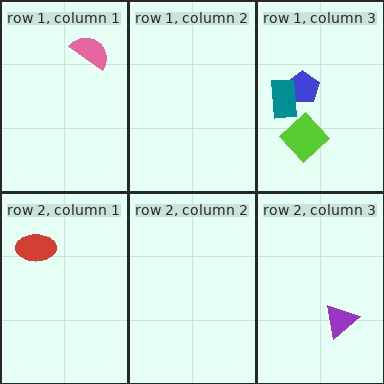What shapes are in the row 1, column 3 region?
The lime diamond, the blue pentagon, the teal rectangle.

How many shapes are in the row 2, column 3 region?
1.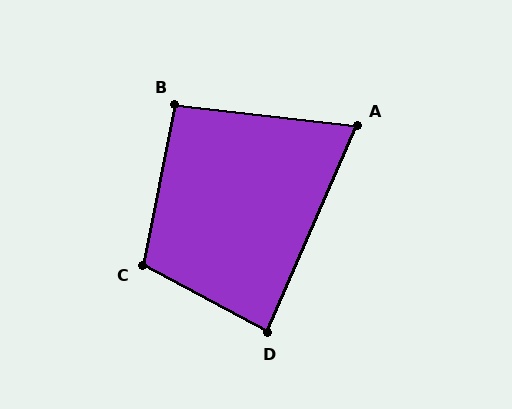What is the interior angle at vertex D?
Approximately 85 degrees (approximately right).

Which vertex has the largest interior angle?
C, at approximately 107 degrees.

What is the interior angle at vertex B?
Approximately 95 degrees (approximately right).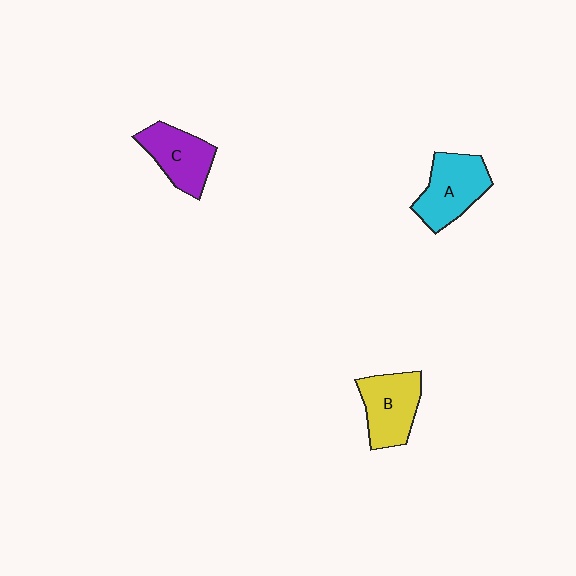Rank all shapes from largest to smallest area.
From largest to smallest: A (cyan), B (yellow), C (purple).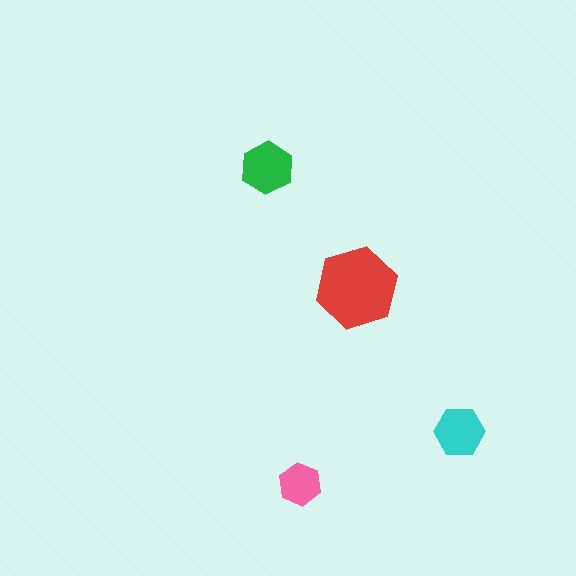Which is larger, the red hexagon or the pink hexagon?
The red one.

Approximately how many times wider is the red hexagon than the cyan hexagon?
About 1.5 times wider.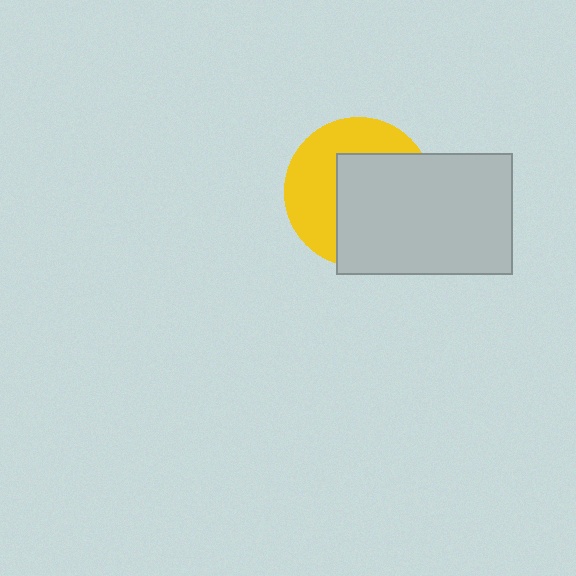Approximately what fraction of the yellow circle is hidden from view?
Roughly 55% of the yellow circle is hidden behind the light gray rectangle.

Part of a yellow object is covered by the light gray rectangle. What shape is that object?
It is a circle.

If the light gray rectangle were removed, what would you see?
You would see the complete yellow circle.